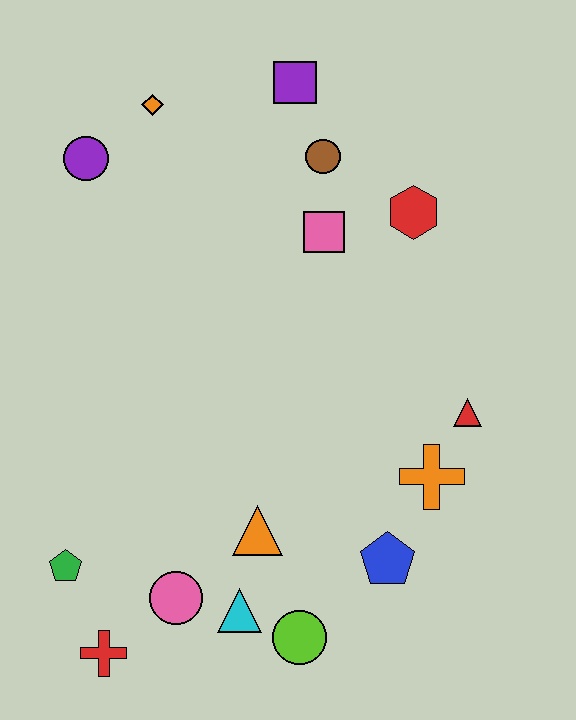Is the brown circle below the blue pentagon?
No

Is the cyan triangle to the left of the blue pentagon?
Yes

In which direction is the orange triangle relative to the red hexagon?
The orange triangle is below the red hexagon.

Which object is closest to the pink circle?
The cyan triangle is closest to the pink circle.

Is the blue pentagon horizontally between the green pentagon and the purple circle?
No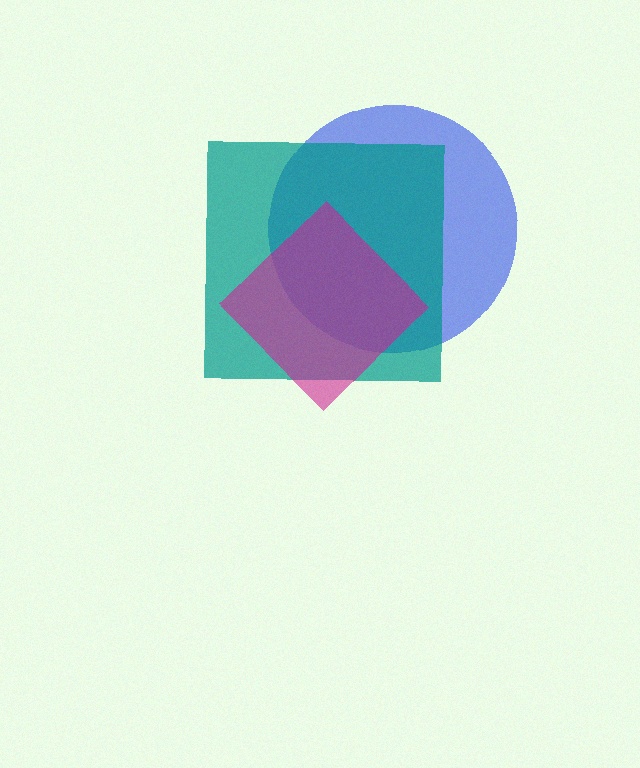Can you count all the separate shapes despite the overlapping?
Yes, there are 3 separate shapes.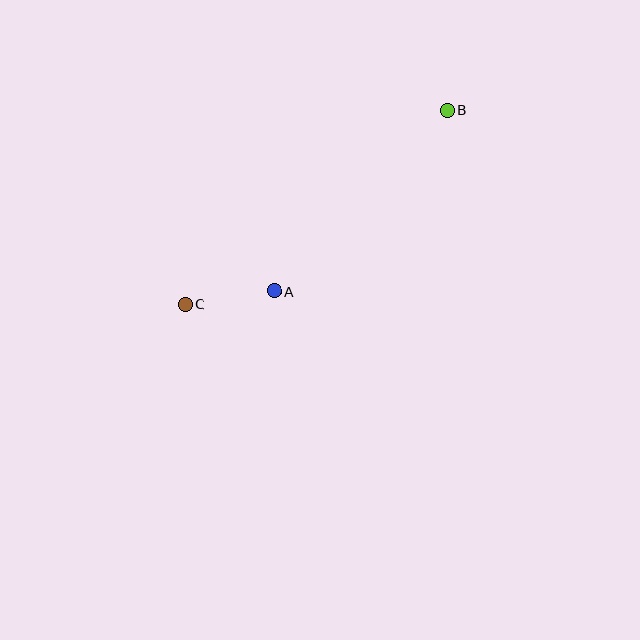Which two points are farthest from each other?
Points B and C are farthest from each other.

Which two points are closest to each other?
Points A and C are closest to each other.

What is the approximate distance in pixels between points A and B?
The distance between A and B is approximately 250 pixels.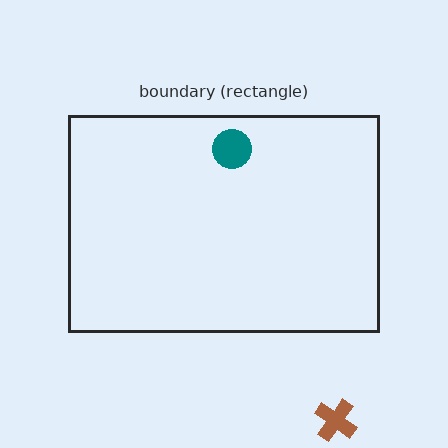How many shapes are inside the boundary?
1 inside, 1 outside.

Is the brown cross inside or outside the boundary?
Outside.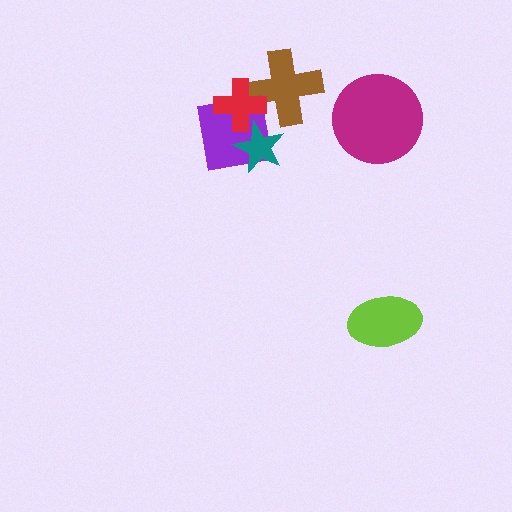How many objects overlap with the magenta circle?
0 objects overlap with the magenta circle.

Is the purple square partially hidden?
Yes, it is partially covered by another shape.